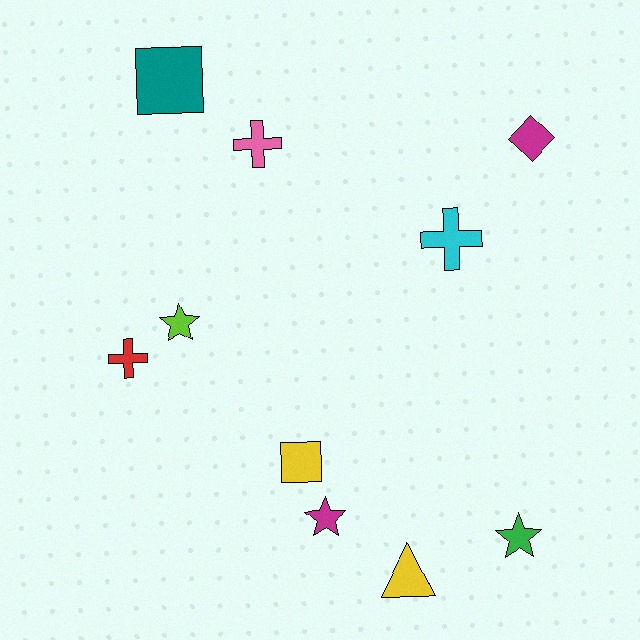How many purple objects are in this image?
There are no purple objects.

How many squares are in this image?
There are 2 squares.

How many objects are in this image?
There are 10 objects.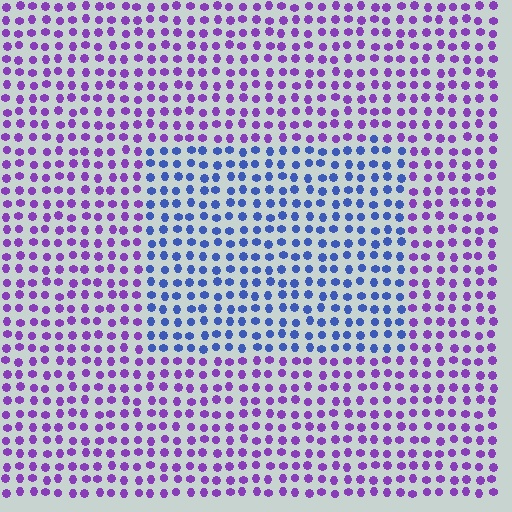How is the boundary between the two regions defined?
The boundary is defined purely by a slight shift in hue (about 51 degrees). Spacing, size, and orientation are identical on both sides.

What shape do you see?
I see a rectangle.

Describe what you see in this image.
The image is filled with small purple elements in a uniform arrangement. A rectangle-shaped region is visible where the elements are tinted to a slightly different hue, forming a subtle color boundary.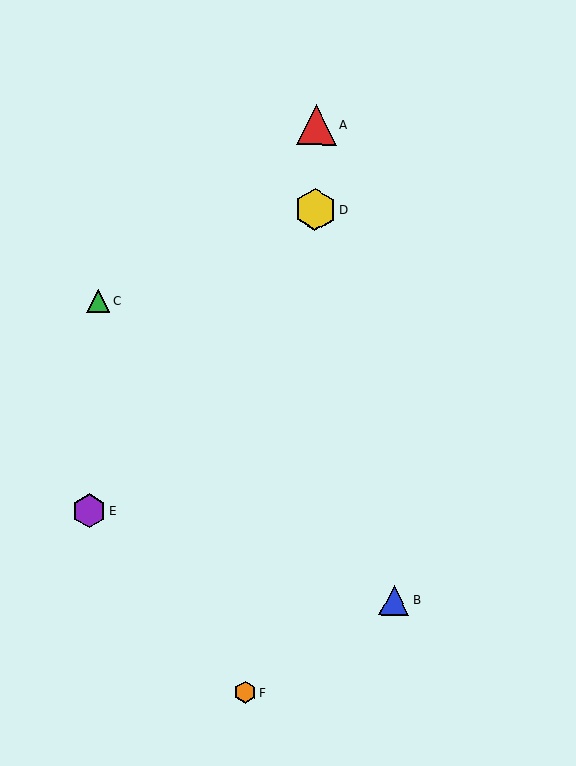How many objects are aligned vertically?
2 objects (A, D) are aligned vertically.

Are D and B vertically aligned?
No, D is at x≈315 and B is at x≈394.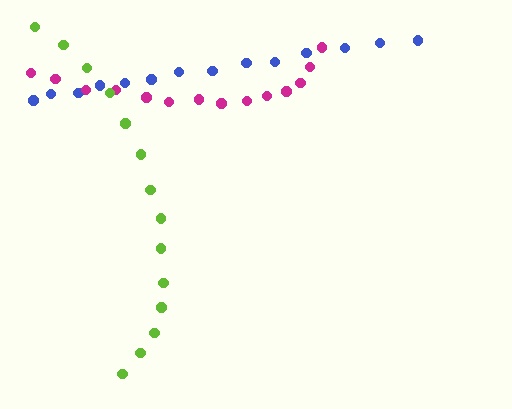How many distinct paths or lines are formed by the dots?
There are 3 distinct paths.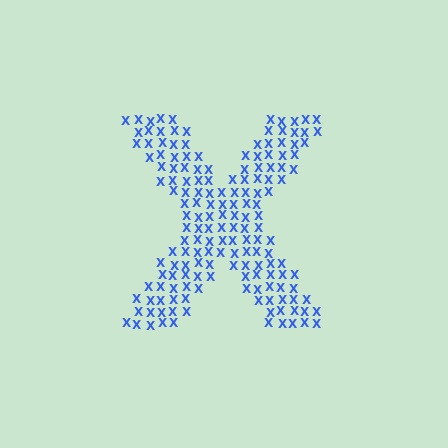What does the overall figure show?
The overall figure shows the letter X.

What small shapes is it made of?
It is made of small letter X's.